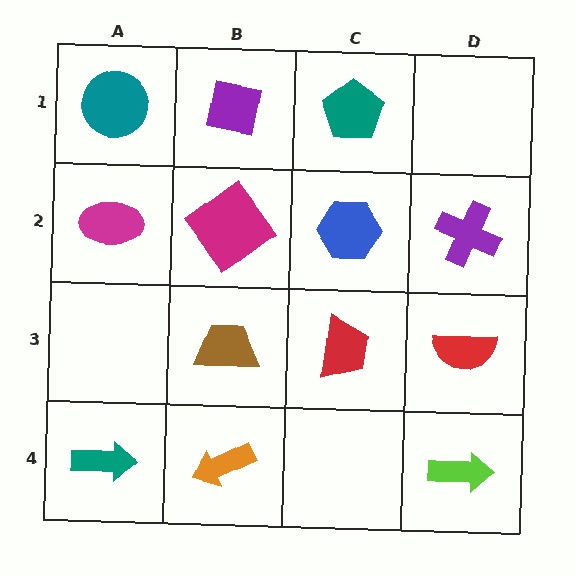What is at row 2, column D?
A purple cross.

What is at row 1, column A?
A teal circle.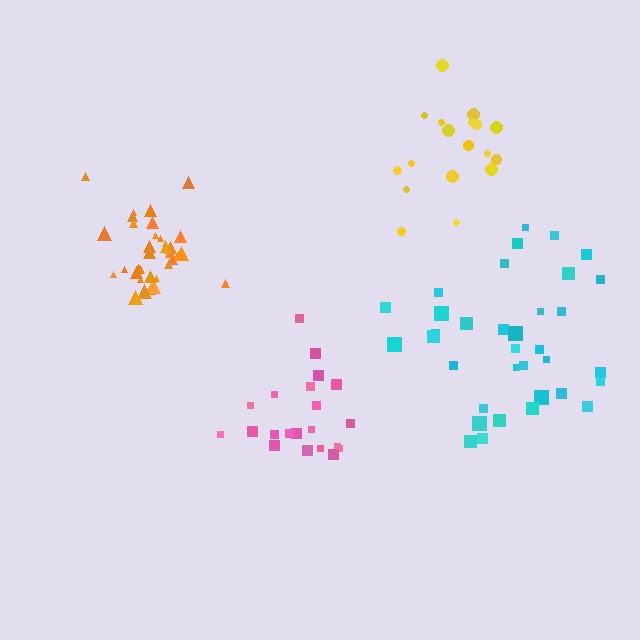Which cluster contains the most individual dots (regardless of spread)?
Orange (35).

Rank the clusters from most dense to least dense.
orange, pink, yellow, cyan.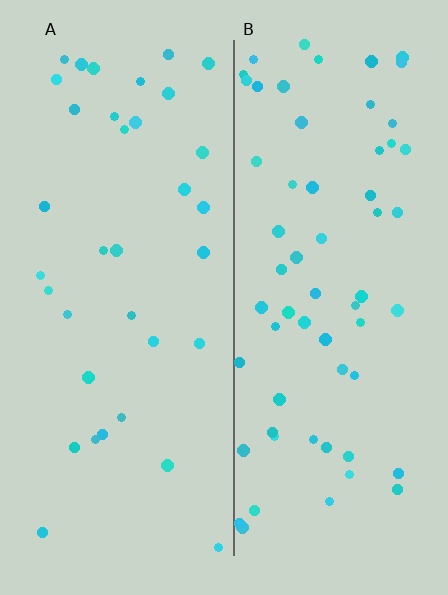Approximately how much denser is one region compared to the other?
Approximately 1.7× — region B over region A.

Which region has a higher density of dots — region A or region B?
B (the right).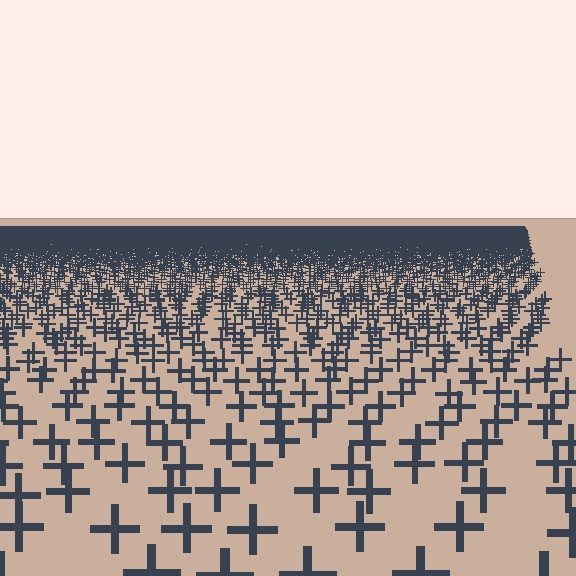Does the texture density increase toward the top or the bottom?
Density increases toward the top.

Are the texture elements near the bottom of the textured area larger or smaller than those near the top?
Larger. Near the bottom, elements are closer to the viewer and appear at a bigger on-screen size.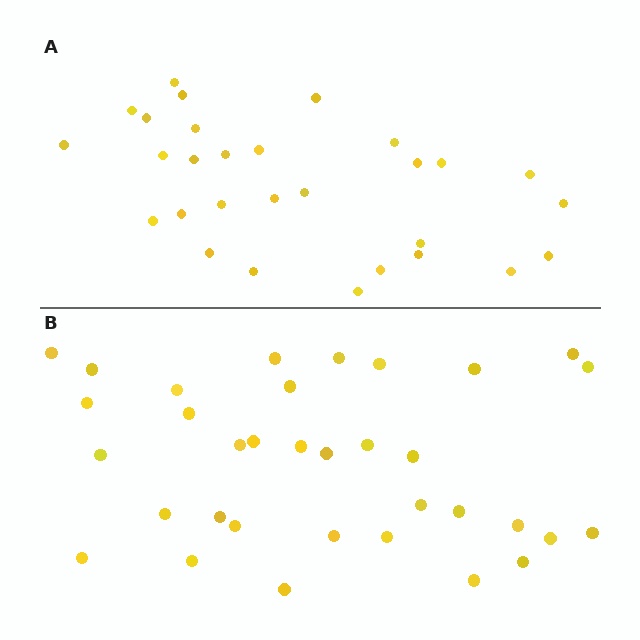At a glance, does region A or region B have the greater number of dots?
Region B (the bottom region) has more dots.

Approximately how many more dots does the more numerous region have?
Region B has about 5 more dots than region A.